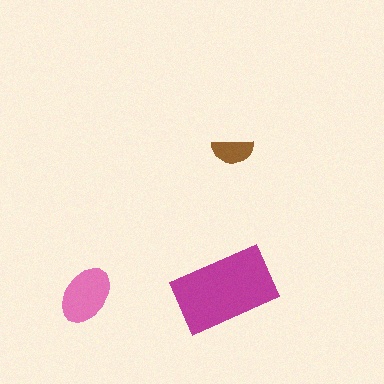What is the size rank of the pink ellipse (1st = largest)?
2nd.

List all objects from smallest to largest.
The brown semicircle, the pink ellipse, the magenta rectangle.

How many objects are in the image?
There are 3 objects in the image.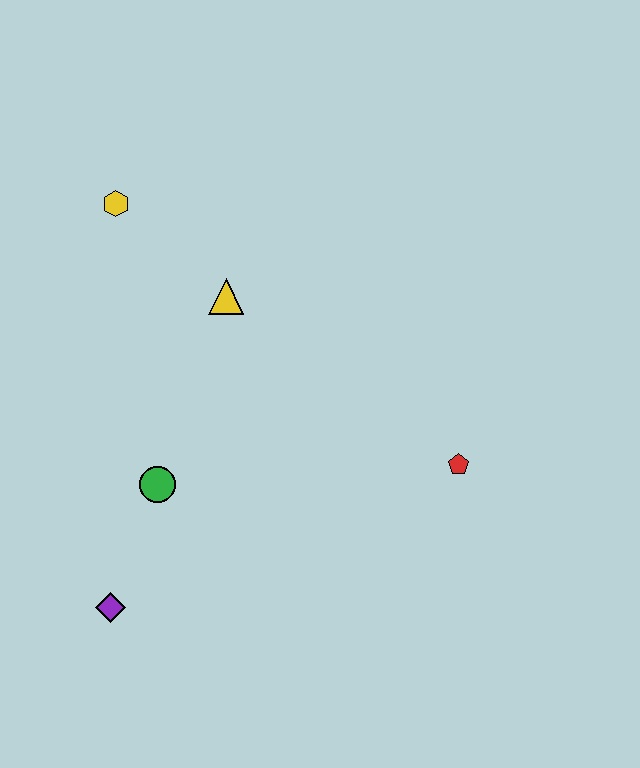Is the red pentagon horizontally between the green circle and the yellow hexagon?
No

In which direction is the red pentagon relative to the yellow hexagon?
The red pentagon is to the right of the yellow hexagon.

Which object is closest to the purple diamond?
The green circle is closest to the purple diamond.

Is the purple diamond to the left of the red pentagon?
Yes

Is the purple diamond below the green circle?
Yes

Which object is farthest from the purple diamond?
The yellow hexagon is farthest from the purple diamond.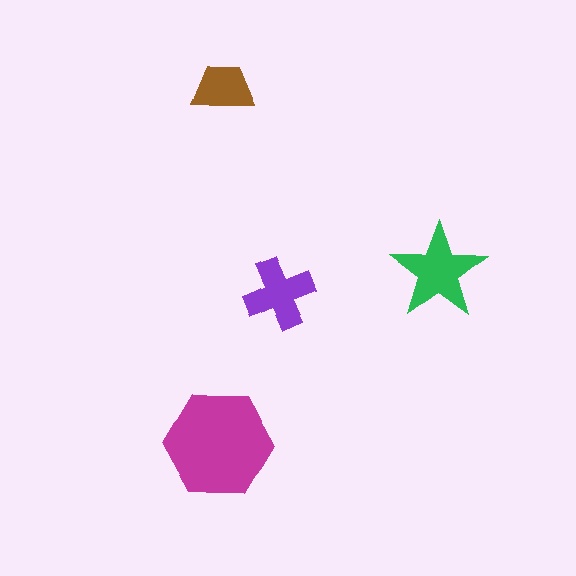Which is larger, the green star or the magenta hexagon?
The magenta hexagon.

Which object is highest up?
The brown trapezoid is topmost.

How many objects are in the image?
There are 4 objects in the image.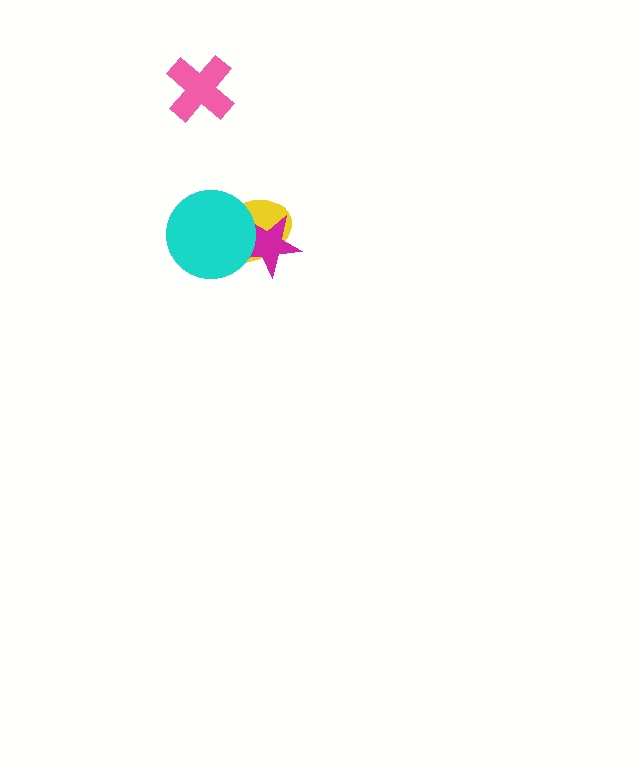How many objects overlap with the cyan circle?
2 objects overlap with the cyan circle.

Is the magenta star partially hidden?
Yes, it is partially covered by another shape.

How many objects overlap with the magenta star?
2 objects overlap with the magenta star.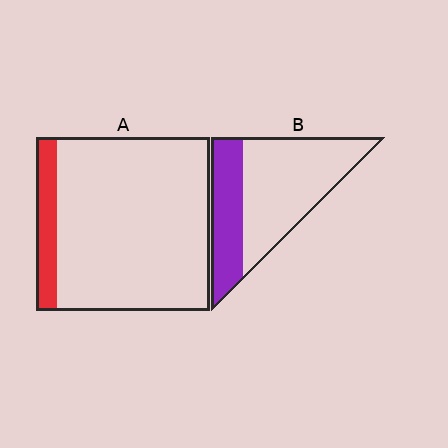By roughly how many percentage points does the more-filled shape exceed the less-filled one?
By roughly 20 percentage points (B over A).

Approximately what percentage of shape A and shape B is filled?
A is approximately 10% and B is approximately 35%.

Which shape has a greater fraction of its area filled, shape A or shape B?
Shape B.